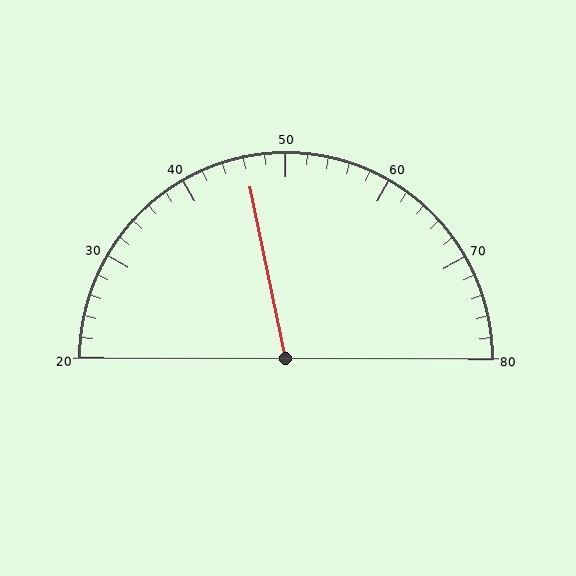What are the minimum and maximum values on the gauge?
The gauge ranges from 20 to 80.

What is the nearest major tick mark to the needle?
The nearest major tick mark is 50.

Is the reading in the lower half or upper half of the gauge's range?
The reading is in the lower half of the range (20 to 80).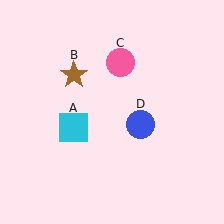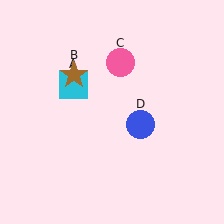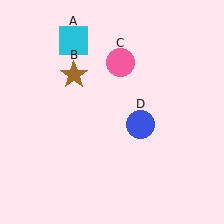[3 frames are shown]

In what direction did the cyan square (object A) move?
The cyan square (object A) moved up.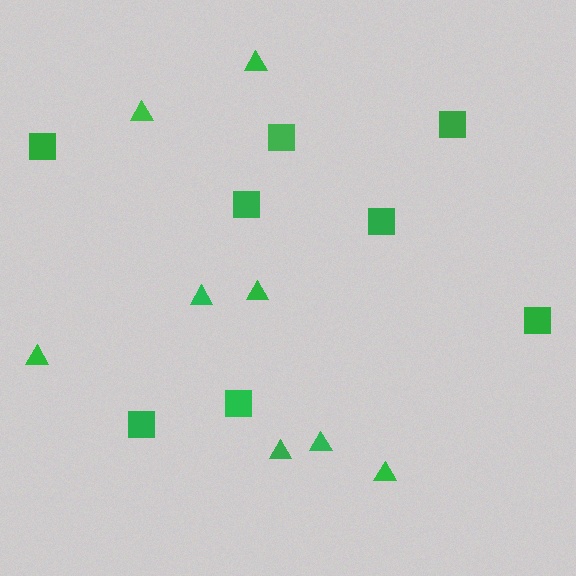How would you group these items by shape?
There are 2 groups: one group of squares (8) and one group of triangles (8).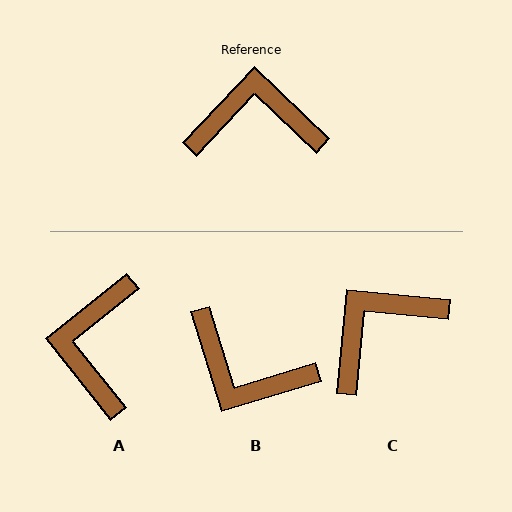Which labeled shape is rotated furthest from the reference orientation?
B, about 150 degrees away.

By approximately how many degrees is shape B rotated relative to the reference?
Approximately 150 degrees counter-clockwise.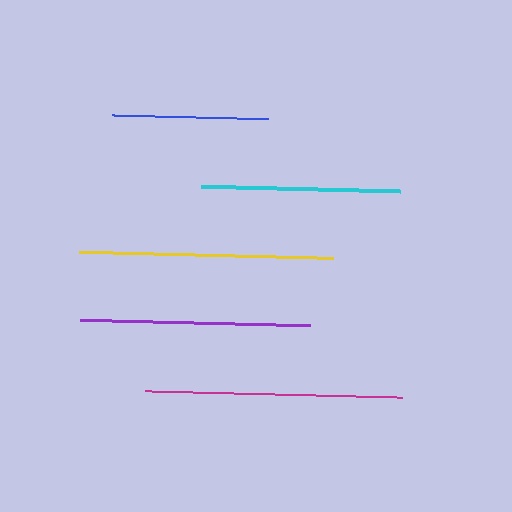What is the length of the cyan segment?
The cyan segment is approximately 199 pixels long.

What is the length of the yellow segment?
The yellow segment is approximately 254 pixels long.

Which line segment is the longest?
The magenta line is the longest at approximately 257 pixels.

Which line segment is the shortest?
The blue line is the shortest at approximately 156 pixels.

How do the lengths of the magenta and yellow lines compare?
The magenta and yellow lines are approximately the same length.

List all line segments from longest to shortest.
From longest to shortest: magenta, yellow, purple, cyan, blue.